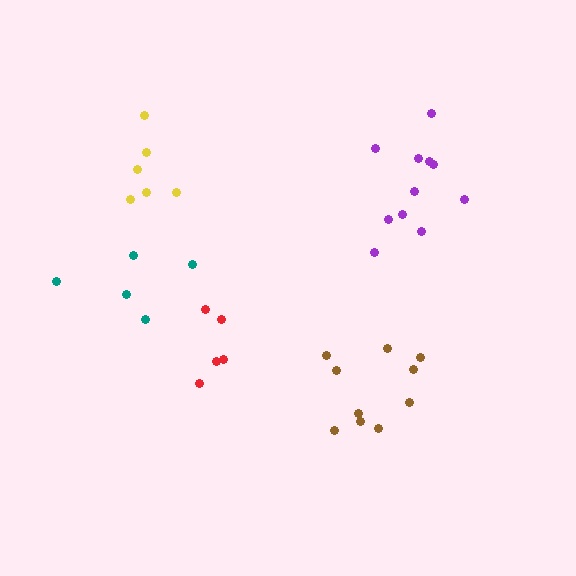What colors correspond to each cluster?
The clusters are colored: red, purple, yellow, brown, teal.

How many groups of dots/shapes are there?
There are 5 groups.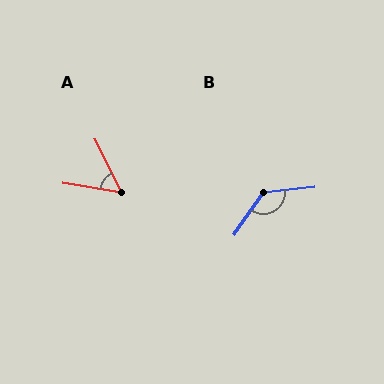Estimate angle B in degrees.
Approximately 131 degrees.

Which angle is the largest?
B, at approximately 131 degrees.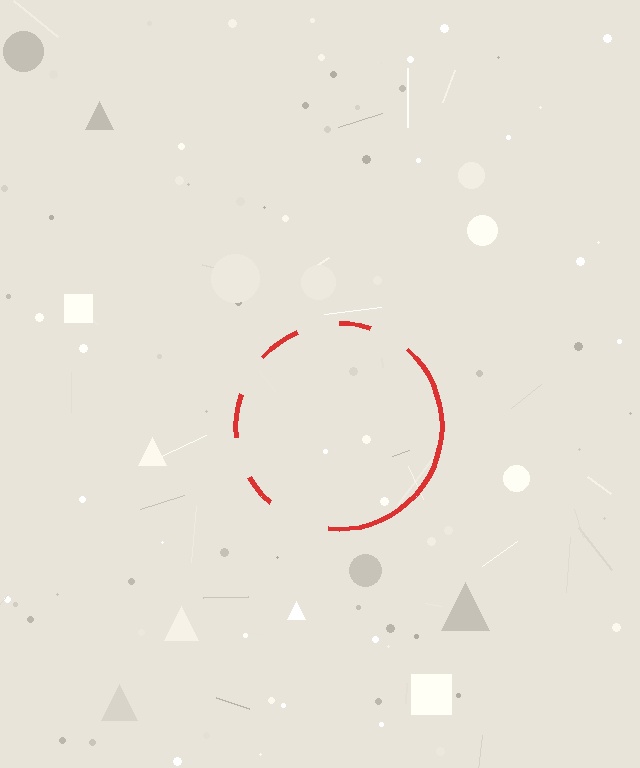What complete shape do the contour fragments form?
The contour fragments form a circle.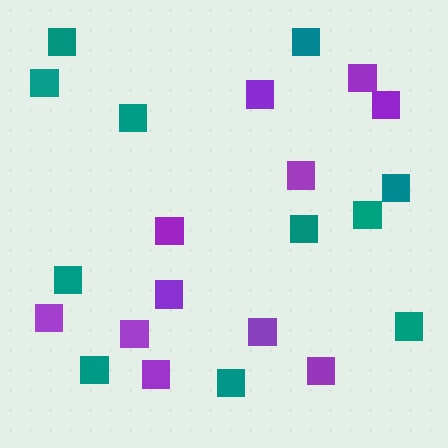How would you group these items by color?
There are 2 groups: one group of purple squares (11) and one group of teal squares (11).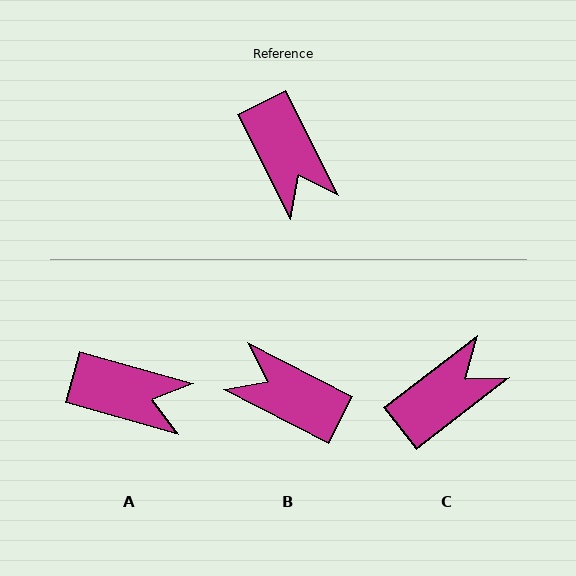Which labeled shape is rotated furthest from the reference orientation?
B, about 144 degrees away.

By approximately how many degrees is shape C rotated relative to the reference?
Approximately 101 degrees counter-clockwise.